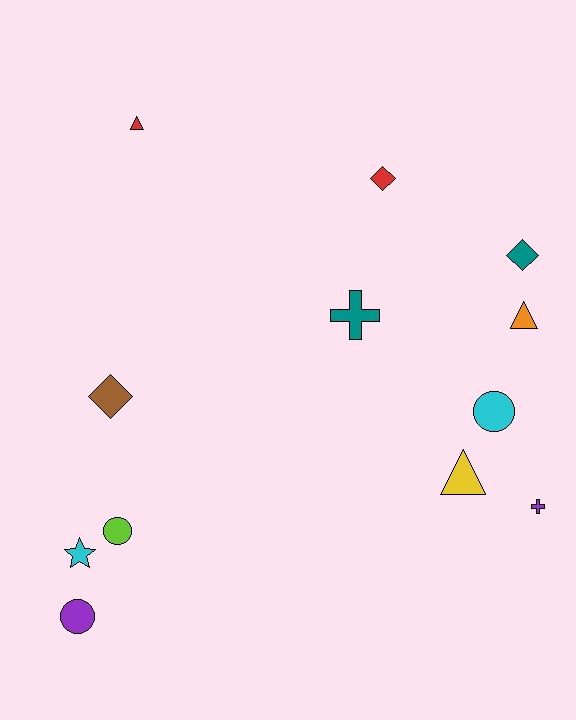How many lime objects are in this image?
There is 1 lime object.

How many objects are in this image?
There are 12 objects.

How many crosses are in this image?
There are 2 crosses.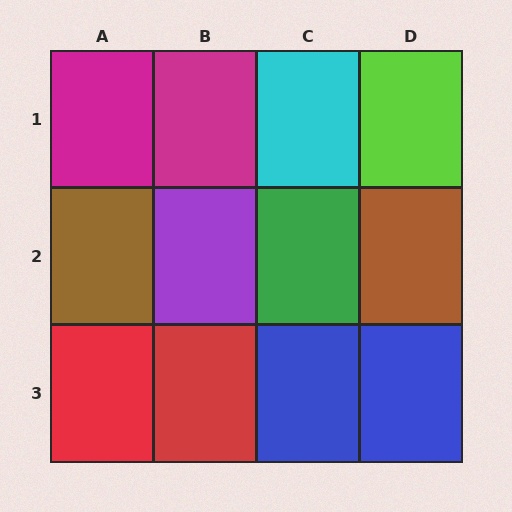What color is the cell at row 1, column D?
Lime.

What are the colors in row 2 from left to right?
Brown, purple, green, brown.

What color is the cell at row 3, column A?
Red.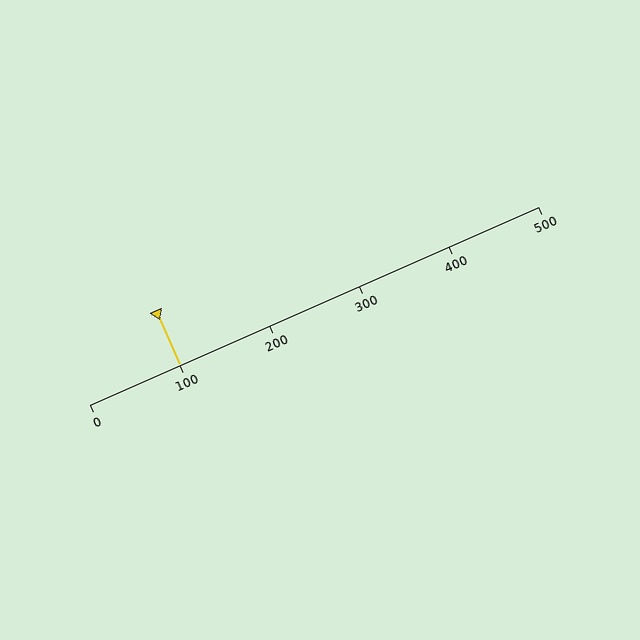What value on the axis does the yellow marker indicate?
The marker indicates approximately 100.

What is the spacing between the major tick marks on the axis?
The major ticks are spaced 100 apart.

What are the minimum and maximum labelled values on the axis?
The axis runs from 0 to 500.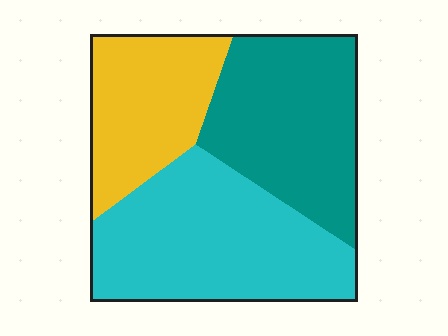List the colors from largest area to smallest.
From largest to smallest: cyan, teal, yellow.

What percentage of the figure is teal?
Teal covers about 35% of the figure.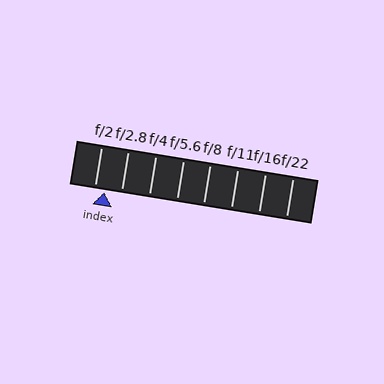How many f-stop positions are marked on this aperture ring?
There are 8 f-stop positions marked.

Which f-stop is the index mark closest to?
The index mark is closest to f/2.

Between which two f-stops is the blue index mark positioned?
The index mark is between f/2 and f/2.8.